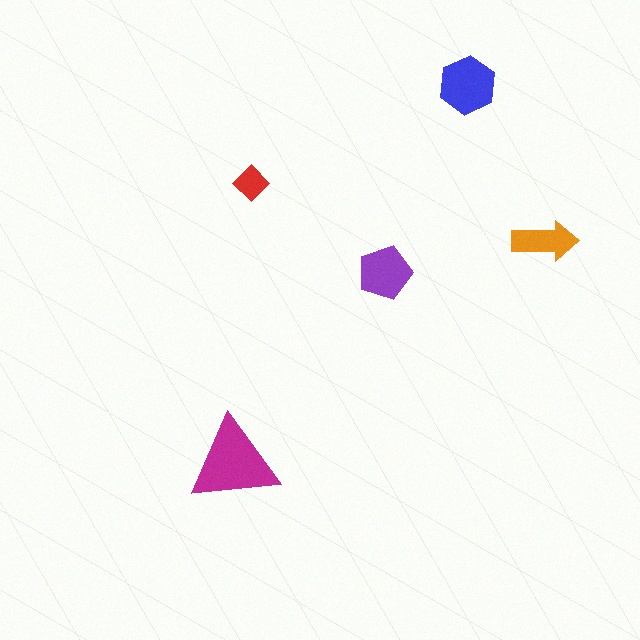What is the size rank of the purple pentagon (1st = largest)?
3rd.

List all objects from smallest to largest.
The red diamond, the orange arrow, the purple pentagon, the blue hexagon, the magenta triangle.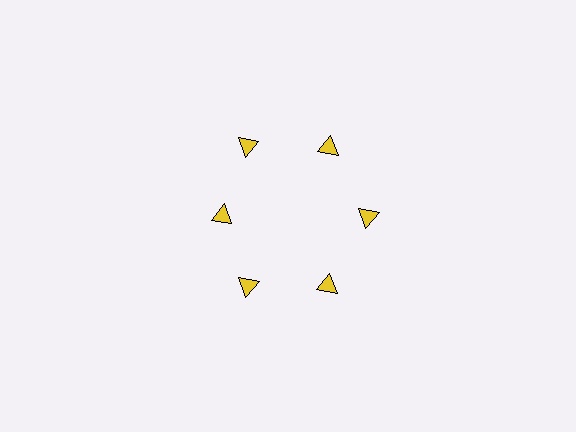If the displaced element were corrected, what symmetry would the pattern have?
It would have 6-fold rotational symmetry — the pattern would map onto itself every 60 degrees.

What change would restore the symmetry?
The symmetry would be restored by moving it outward, back onto the ring so that all 6 triangles sit at equal angles and equal distance from the center.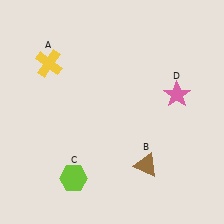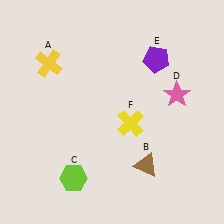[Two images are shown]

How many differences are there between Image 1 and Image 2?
There are 2 differences between the two images.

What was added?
A purple pentagon (E), a yellow cross (F) were added in Image 2.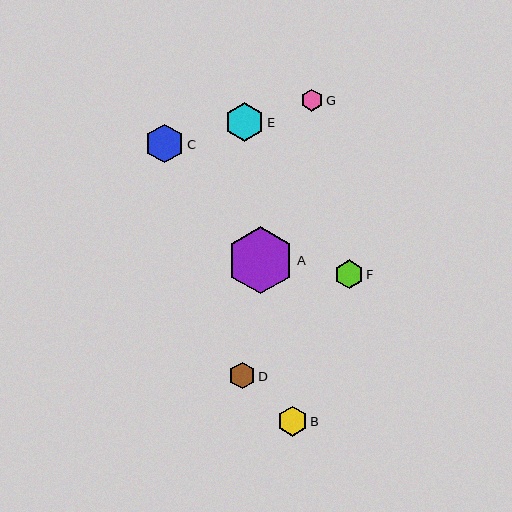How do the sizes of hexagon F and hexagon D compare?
Hexagon F and hexagon D are approximately the same size.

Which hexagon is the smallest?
Hexagon G is the smallest with a size of approximately 22 pixels.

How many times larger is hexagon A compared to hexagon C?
Hexagon A is approximately 1.7 times the size of hexagon C.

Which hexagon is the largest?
Hexagon A is the largest with a size of approximately 67 pixels.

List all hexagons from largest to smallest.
From largest to smallest: A, E, C, B, F, D, G.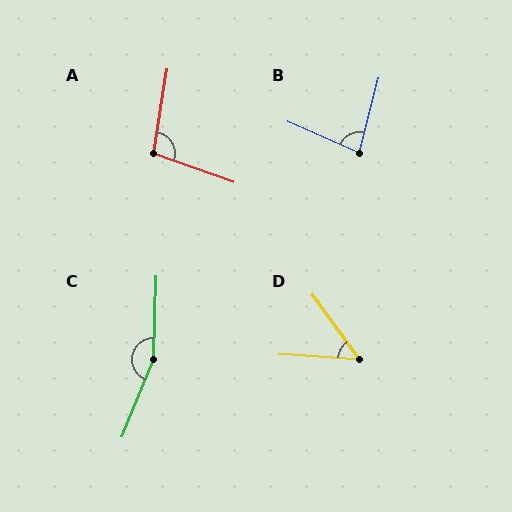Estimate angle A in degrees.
Approximately 101 degrees.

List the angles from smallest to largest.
D (50°), B (81°), A (101°), C (160°).